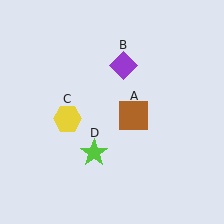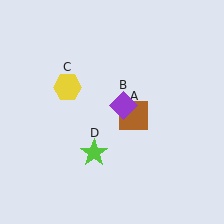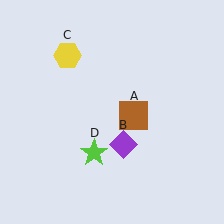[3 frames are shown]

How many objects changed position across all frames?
2 objects changed position: purple diamond (object B), yellow hexagon (object C).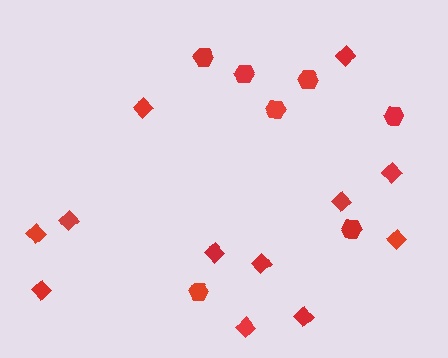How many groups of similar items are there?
There are 2 groups: one group of hexagons (7) and one group of diamonds (12).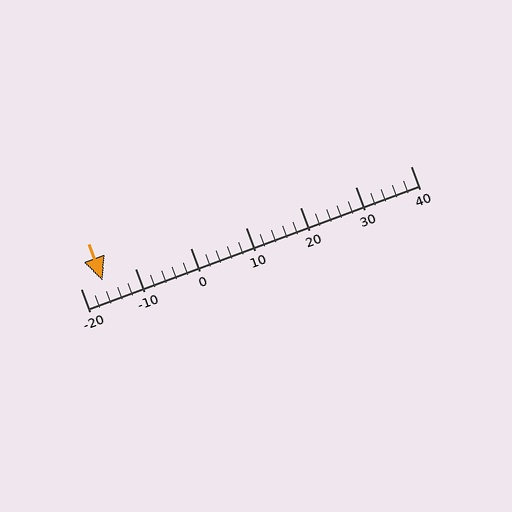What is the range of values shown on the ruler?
The ruler shows values from -20 to 40.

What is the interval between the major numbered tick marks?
The major tick marks are spaced 10 units apart.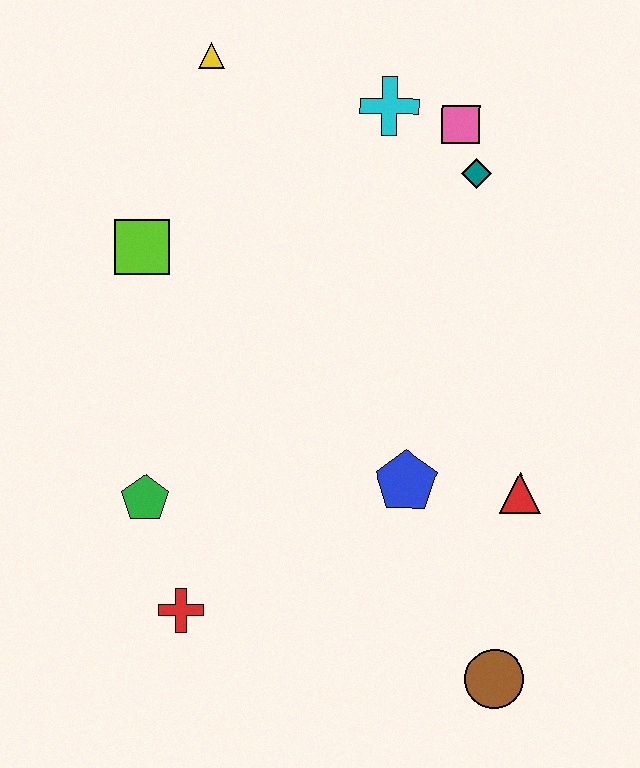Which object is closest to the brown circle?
The red triangle is closest to the brown circle.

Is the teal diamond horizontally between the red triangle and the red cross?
Yes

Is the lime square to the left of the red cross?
Yes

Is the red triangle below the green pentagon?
No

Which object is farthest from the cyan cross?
The brown circle is farthest from the cyan cross.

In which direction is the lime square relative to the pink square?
The lime square is to the left of the pink square.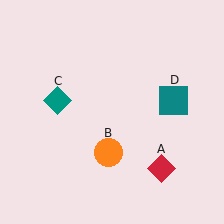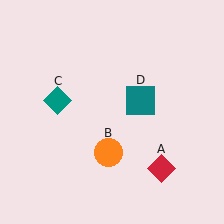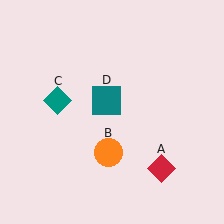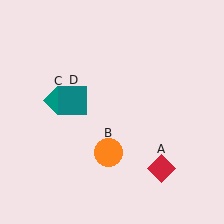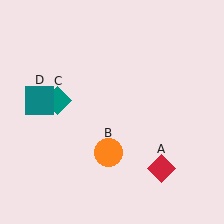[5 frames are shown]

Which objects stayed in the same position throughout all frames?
Red diamond (object A) and orange circle (object B) and teal diamond (object C) remained stationary.